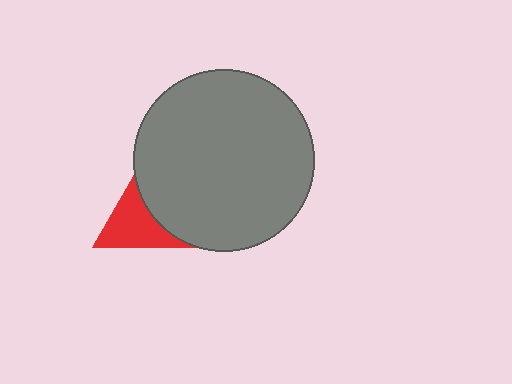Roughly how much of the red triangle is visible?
About half of it is visible (roughly 51%).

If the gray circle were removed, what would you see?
You would see the complete red triangle.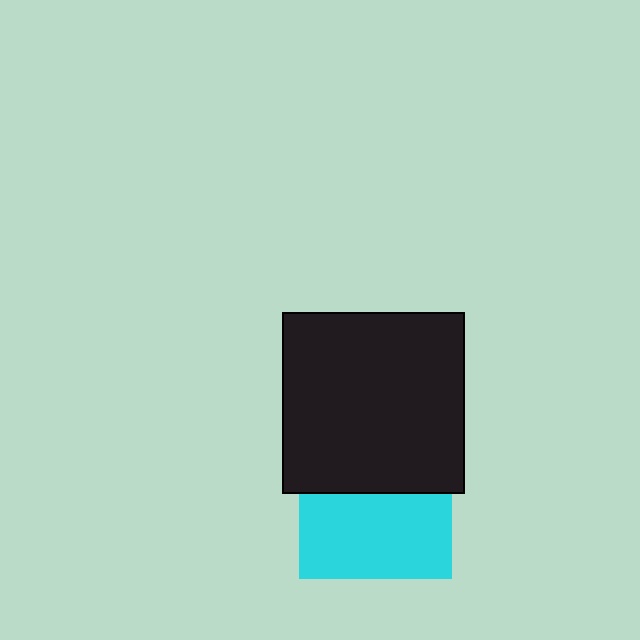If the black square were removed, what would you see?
You would see the complete cyan square.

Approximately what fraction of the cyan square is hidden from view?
Roughly 44% of the cyan square is hidden behind the black square.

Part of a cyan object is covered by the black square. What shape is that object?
It is a square.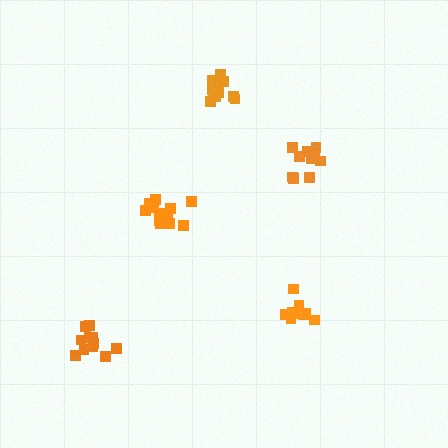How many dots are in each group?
Group 1: 10 dots, Group 2: 14 dots, Group 3: 13 dots, Group 4: 11 dots, Group 5: 10 dots (58 total).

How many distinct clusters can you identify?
There are 5 distinct clusters.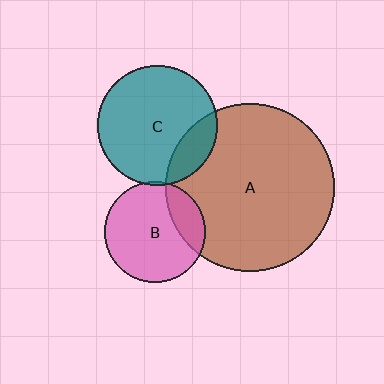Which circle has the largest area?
Circle A (brown).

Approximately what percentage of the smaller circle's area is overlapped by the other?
Approximately 20%.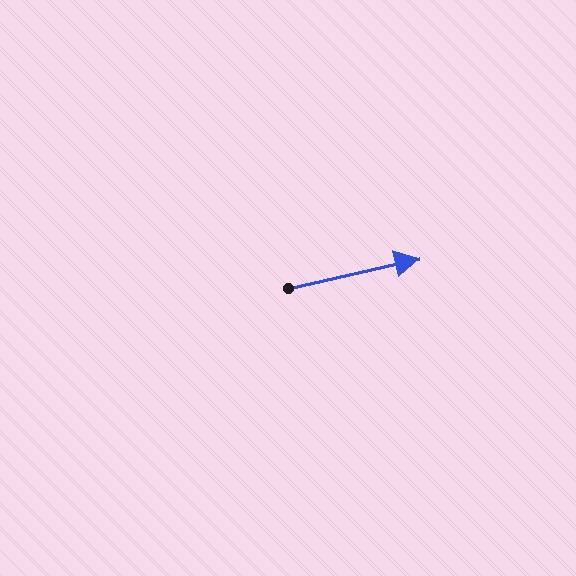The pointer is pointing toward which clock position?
Roughly 3 o'clock.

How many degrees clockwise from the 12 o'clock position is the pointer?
Approximately 77 degrees.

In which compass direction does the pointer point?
East.